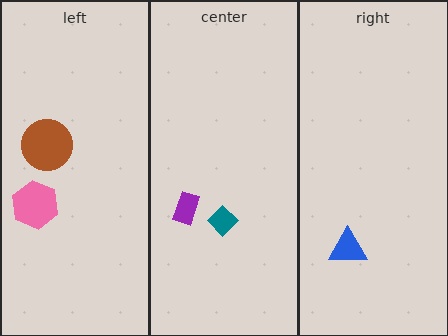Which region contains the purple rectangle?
The center region.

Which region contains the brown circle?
The left region.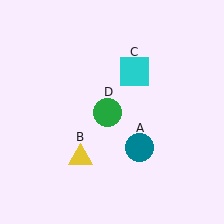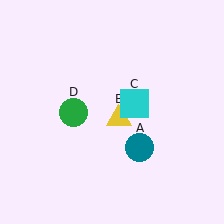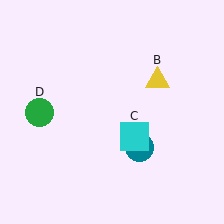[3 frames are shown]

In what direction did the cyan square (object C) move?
The cyan square (object C) moved down.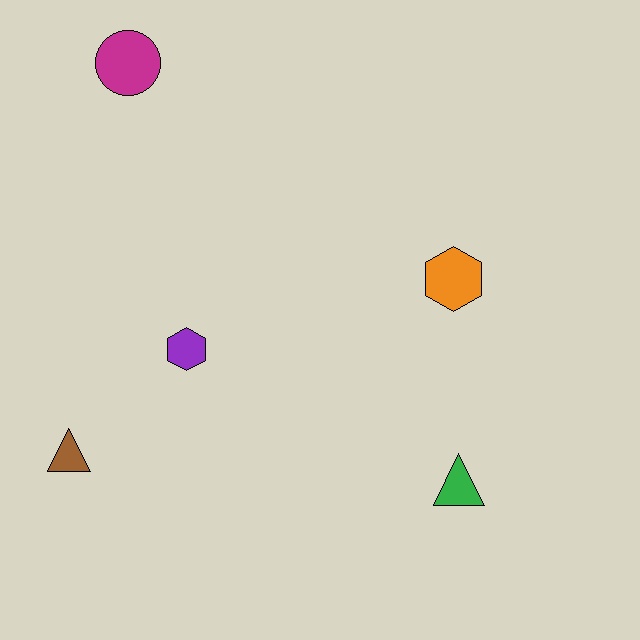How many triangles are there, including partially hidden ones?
There are 2 triangles.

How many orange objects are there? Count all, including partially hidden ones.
There is 1 orange object.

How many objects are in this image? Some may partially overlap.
There are 5 objects.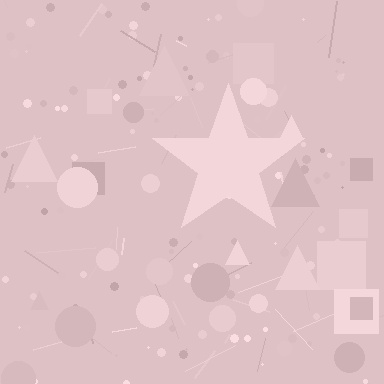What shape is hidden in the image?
A star is hidden in the image.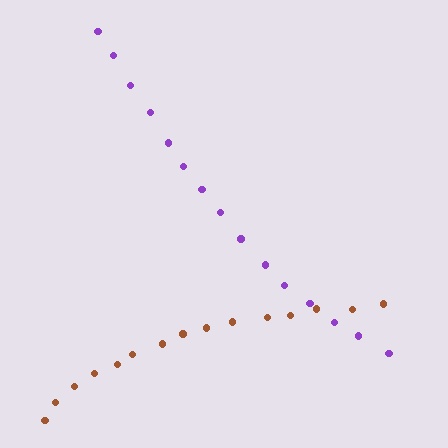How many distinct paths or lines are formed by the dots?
There are 2 distinct paths.